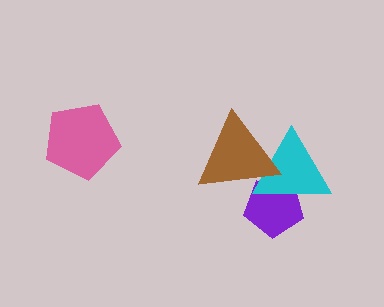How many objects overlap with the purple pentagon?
2 objects overlap with the purple pentagon.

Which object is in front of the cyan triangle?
The brown triangle is in front of the cyan triangle.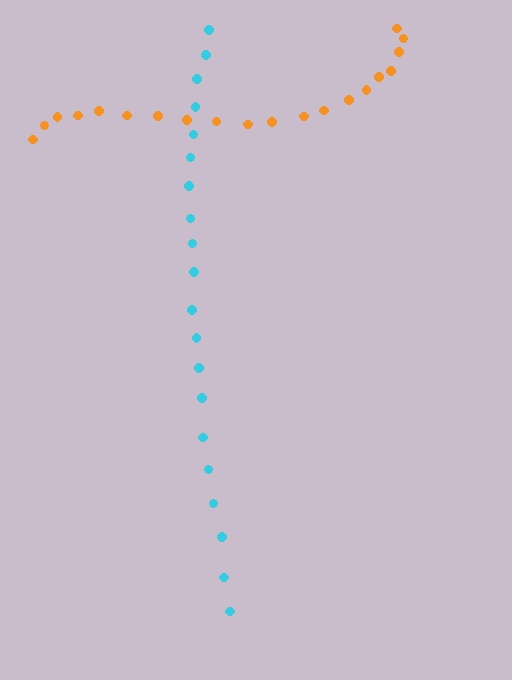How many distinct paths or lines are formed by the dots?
There are 2 distinct paths.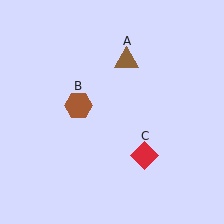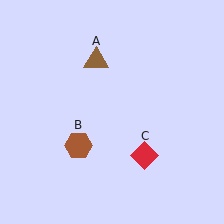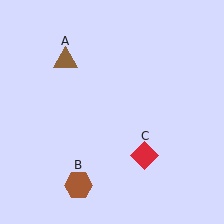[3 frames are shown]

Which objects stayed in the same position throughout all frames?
Red diamond (object C) remained stationary.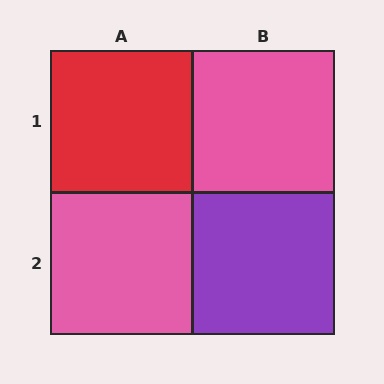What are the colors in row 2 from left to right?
Pink, purple.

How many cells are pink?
2 cells are pink.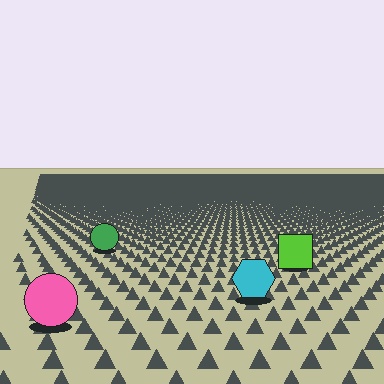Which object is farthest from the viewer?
The green circle is farthest from the viewer. It appears smaller and the ground texture around it is denser.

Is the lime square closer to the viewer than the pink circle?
No. The pink circle is closer — you can tell from the texture gradient: the ground texture is coarser near it.